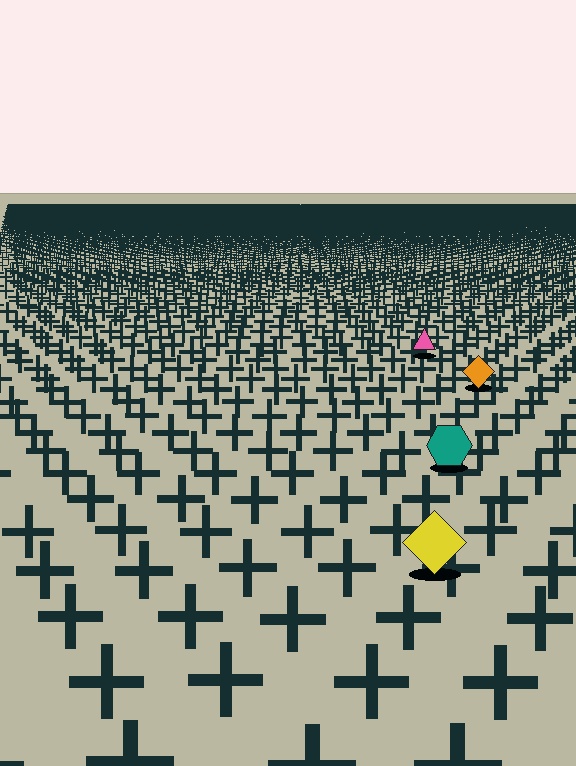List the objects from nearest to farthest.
From nearest to farthest: the yellow diamond, the teal hexagon, the orange diamond, the pink triangle.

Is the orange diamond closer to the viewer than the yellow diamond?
No. The yellow diamond is closer — you can tell from the texture gradient: the ground texture is coarser near it.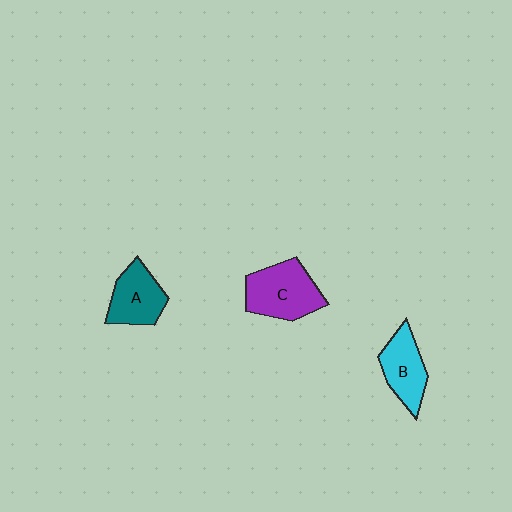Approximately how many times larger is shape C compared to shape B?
Approximately 1.3 times.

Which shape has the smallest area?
Shape B (cyan).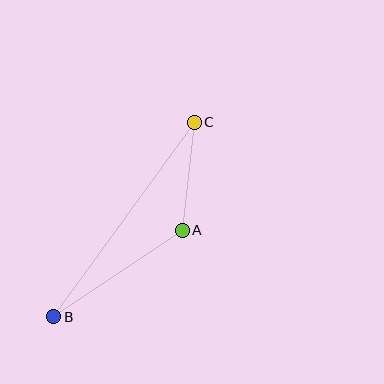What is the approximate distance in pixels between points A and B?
The distance between A and B is approximately 155 pixels.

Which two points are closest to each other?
Points A and C are closest to each other.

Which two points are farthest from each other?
Points B and C are farthest from each other.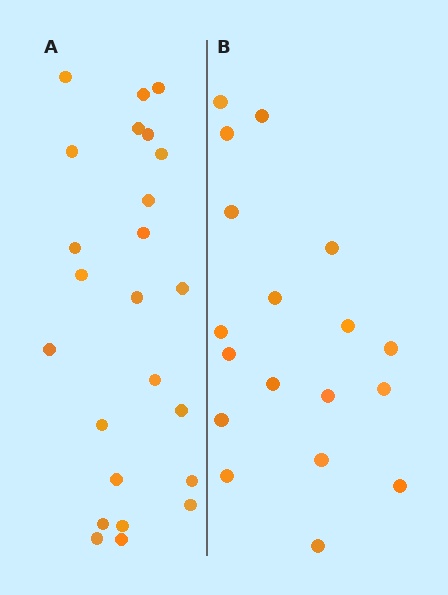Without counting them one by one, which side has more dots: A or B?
Region A (the left region) has more dots.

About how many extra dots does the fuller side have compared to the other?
Region A has about 6 more dots than region B.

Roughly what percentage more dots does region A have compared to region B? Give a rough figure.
About 35% more.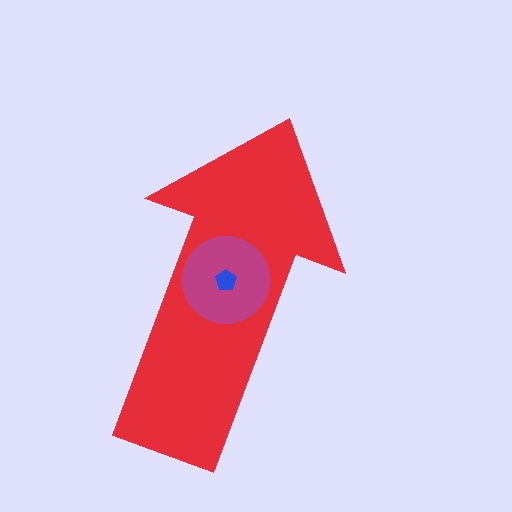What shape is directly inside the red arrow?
The magenta circle.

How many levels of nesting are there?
3.